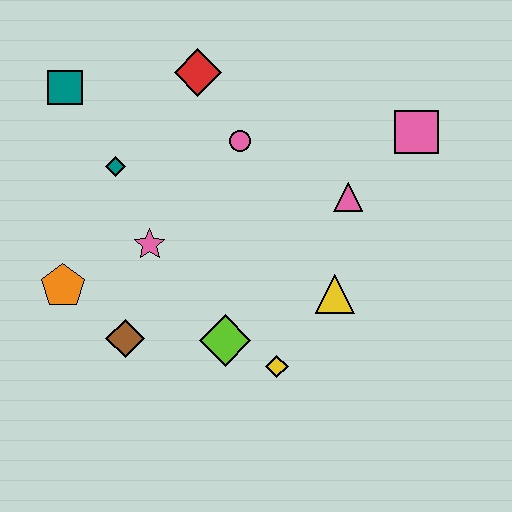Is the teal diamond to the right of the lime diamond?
No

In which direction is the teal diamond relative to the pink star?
The teal diamond is above the pink star.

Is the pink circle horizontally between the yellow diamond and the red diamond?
Yes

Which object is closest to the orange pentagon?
The brown diamond is closest to the orange pentagon.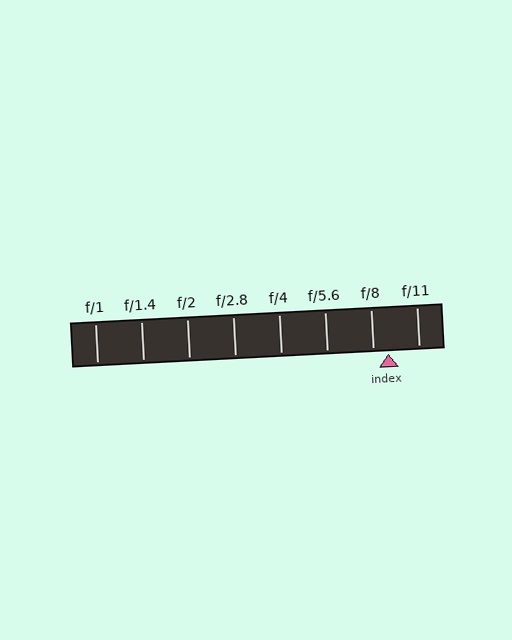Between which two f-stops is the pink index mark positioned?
The index mark is between f/8 and f/11.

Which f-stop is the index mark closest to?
The index mark is closest to f/8.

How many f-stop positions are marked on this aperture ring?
There are 8 f-stop positions marked.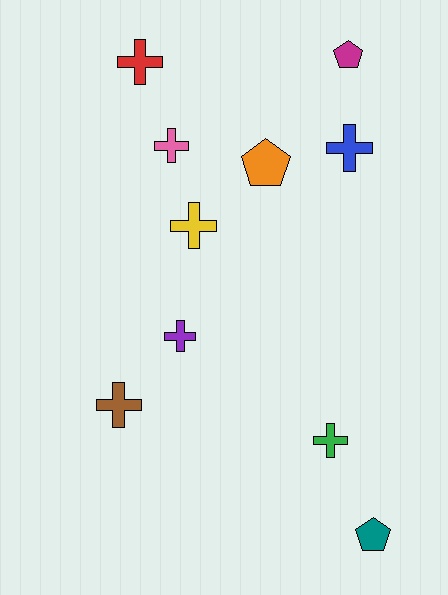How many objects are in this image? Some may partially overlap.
There are 10 objects.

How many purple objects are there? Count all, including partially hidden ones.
There is 1 purple object.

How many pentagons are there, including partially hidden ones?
There are 3 pentagons.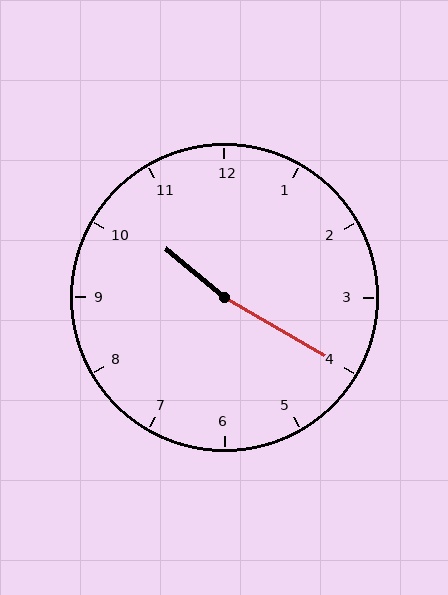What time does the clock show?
10:20.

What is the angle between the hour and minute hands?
Approximately 170 degrees.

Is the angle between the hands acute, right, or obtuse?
It is obtuse.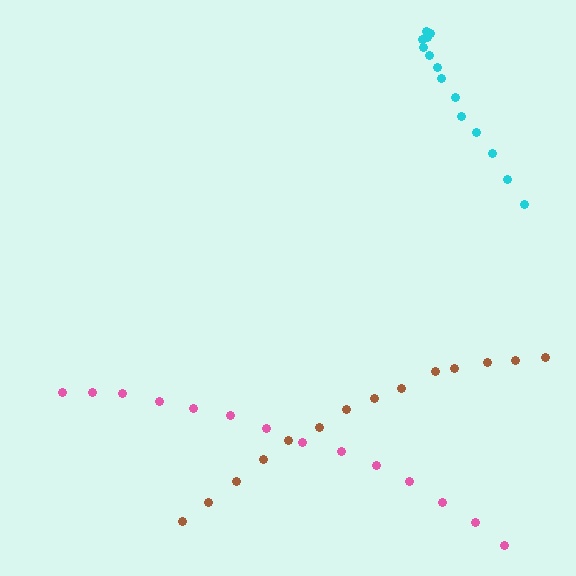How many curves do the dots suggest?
There are 3 distinct paths.